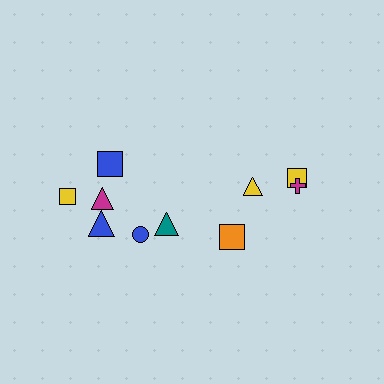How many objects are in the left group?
There are 6 objects.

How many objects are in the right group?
There are 4 objects.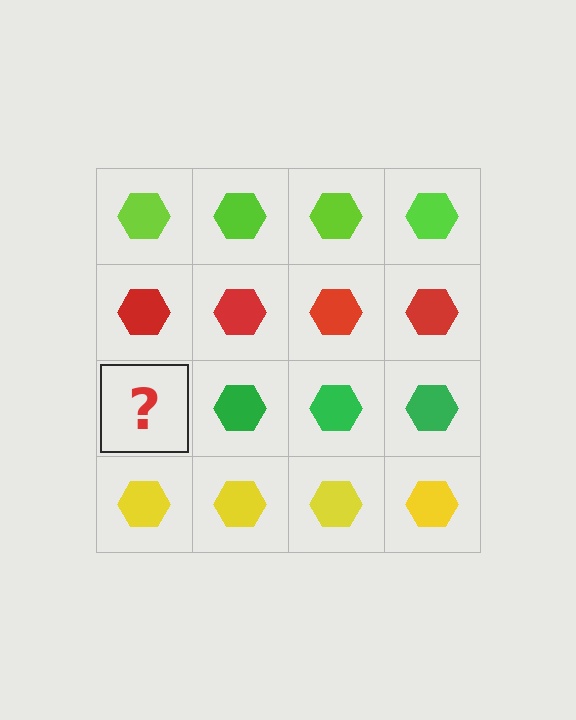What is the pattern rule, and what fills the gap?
The rule is that each row has a consistent color. The gap should be filled with a green hexagon.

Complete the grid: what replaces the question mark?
The question mark should be replaced with a green hexagon.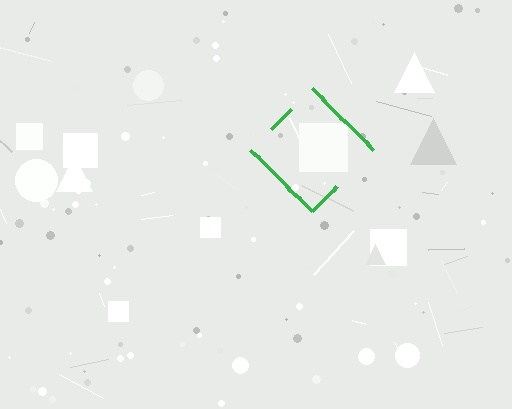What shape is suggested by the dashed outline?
The dashed outline suggests a diamond.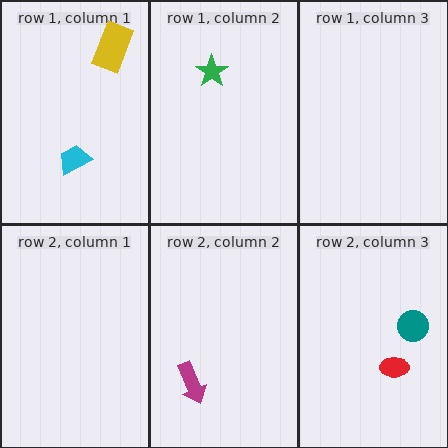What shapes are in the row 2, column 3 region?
The red ellipse, the teal circle.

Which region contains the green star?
The row 1, column 2 region.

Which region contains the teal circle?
The row 2, column 3 region.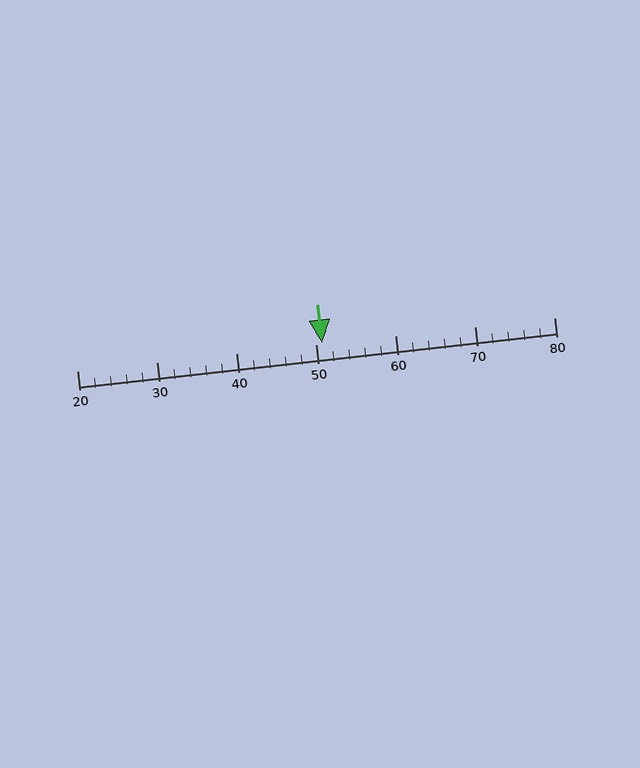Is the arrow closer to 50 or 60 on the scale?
The arrow is closer to 50.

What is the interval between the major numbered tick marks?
The major tick marks are spaced 10 units apart.